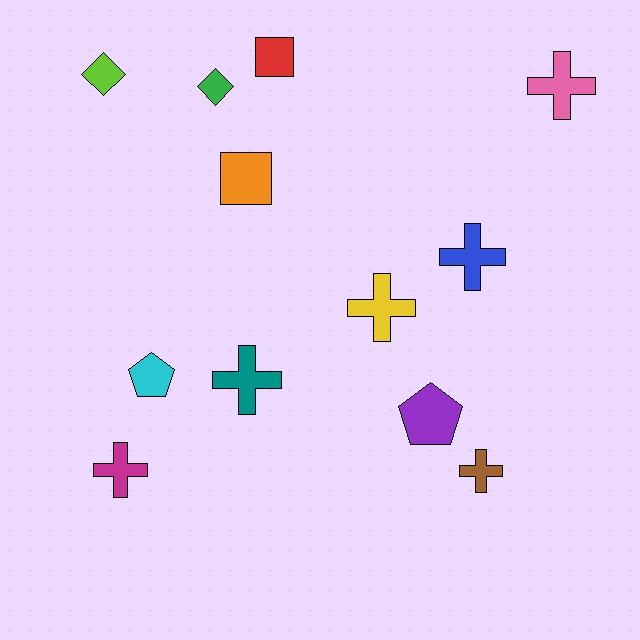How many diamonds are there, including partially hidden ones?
There are 2 diamonds.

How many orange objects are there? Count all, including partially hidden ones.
There is 1 orange object.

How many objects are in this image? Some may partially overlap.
There are 12 objects.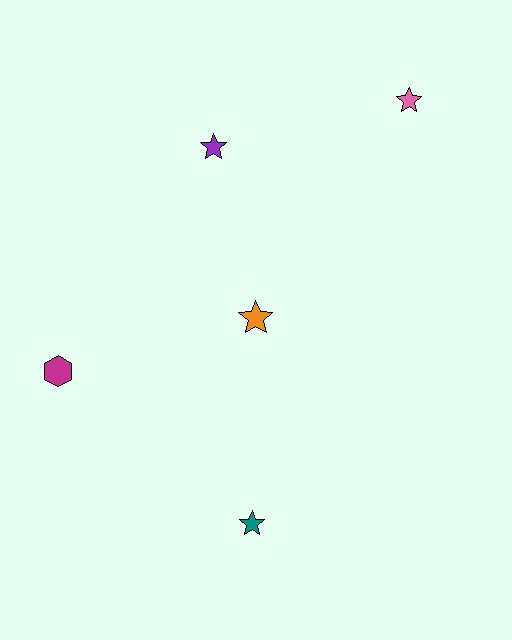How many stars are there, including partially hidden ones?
There are 4 stars.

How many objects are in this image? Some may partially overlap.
There are 5 objects.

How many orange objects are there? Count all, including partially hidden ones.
There is 1 orange object.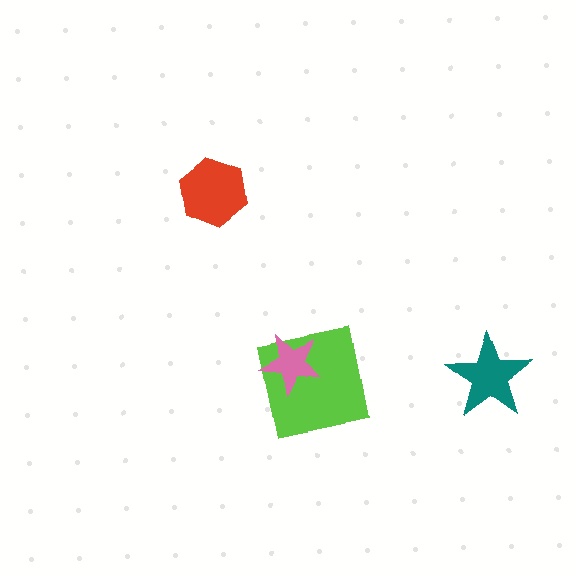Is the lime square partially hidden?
Yes, it is partially covered by another shape.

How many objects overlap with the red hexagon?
0 objects overlap with the red hexagon.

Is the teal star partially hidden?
No, no other shape covers it.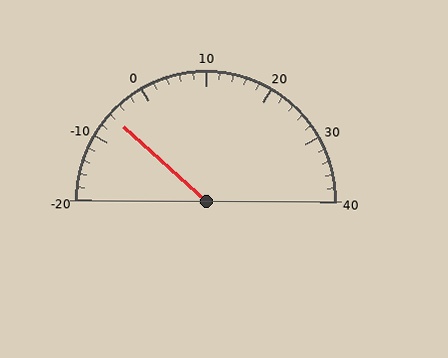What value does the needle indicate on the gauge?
The needle indicates approximately -6.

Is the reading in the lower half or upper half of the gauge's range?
The reading is in the lower half of the range (-20 to 40).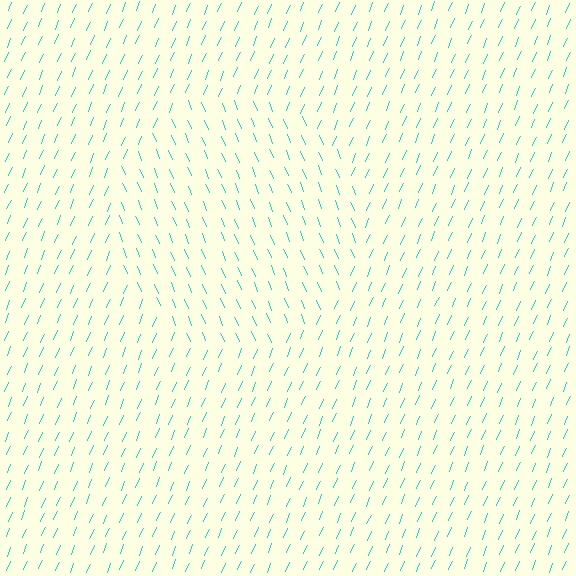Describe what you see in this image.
The image is filled with small cyan line segments. A circle region in the image has lines oriented differently from the surrounding lines, creating a visible texture boundary.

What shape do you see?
I see a circle.